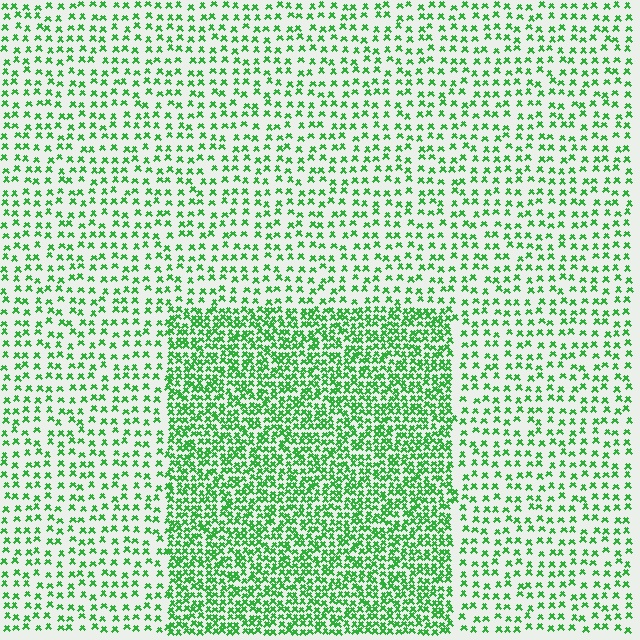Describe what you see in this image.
The image contains small green elements arranged at two different densities. A rectangle-shaped region is visible where the elements are more densely packed than the surrounding area.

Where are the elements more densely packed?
The elements are more densely packed inside the rectangle boundary.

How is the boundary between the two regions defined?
The boundary is defined by a change in element density (approximately 2.2x ratio). All elements are the same color, size, and shape.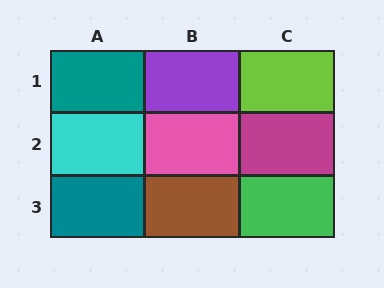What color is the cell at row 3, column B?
Brown.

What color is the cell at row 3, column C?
Green.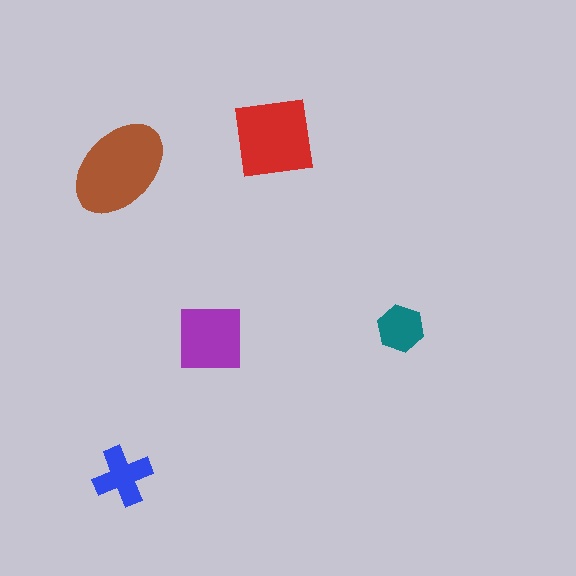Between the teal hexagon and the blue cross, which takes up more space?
The blue cross.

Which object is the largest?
The brown ellipse.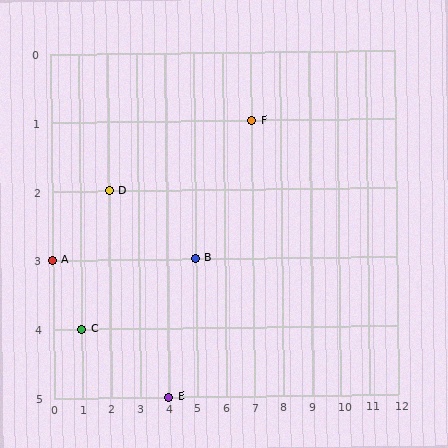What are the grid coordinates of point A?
Point A is at grid coordinates (0, 3).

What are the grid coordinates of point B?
Point B is at grid coordinates (5, 3).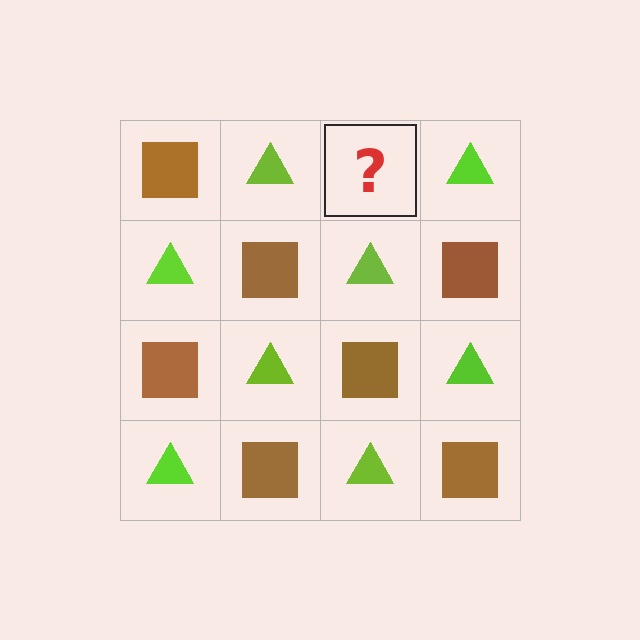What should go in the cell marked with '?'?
The missing cell should contain a brown square.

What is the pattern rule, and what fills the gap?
The rule is that it alternates brown square and lime triangle in a checkerboard pattern. The gap should be filled with a brown square.